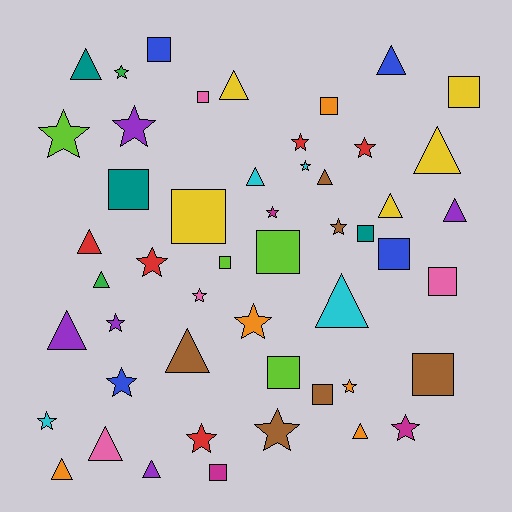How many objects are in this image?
There are 50 objects.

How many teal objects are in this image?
There are 3 teal objects.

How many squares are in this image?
There are 15 squares.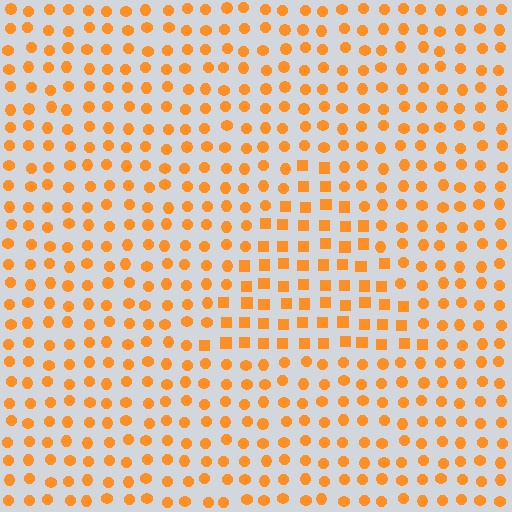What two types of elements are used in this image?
The image uses squares inside the triangle region and circles outside it.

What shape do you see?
I see a triangle.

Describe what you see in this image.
The image is filled with small orange elements arranged in a uniform grid. A triangle-shaped region contains squares, while the surrounding area contains circles. The boundary is defined purely by the change in element shape.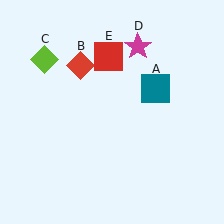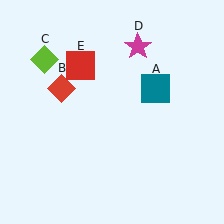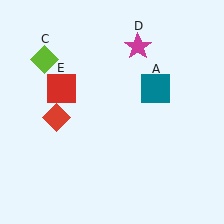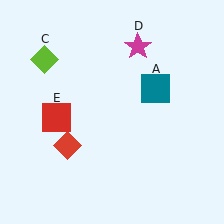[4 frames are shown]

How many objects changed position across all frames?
2 objects changed position: red diamond (object B), red square (object E).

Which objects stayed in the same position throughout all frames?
Teal square (object A) and lime diamond (object C) and magenta star (object D) remained stationary.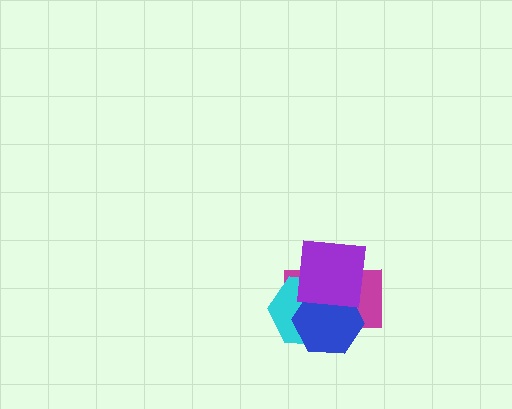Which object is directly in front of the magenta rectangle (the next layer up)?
The cyan hexagon is directly in front of the magenta rectangle.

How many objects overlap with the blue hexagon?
3 objects overlap with the blue hexagon.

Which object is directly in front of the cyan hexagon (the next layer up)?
The blue hexagon is directly in front of the cyan hexagon.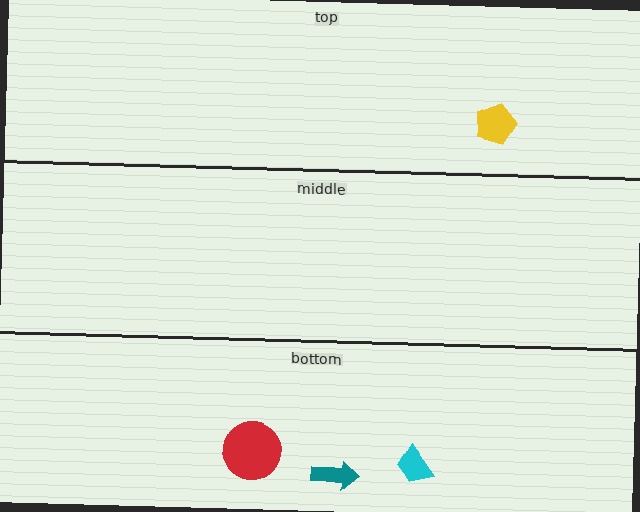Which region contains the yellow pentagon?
The top region.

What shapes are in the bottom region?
The cyan trapezoid, the teal arrow, the red circle.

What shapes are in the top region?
The yellow pentagon.